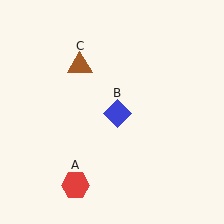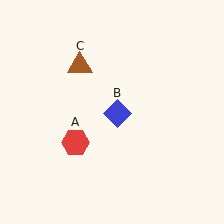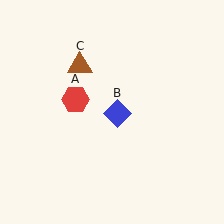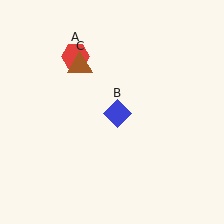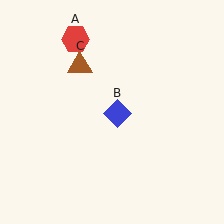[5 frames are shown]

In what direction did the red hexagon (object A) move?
The red hexagon (object A) moved up.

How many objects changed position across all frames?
1 object changed position: red hexagon (object A).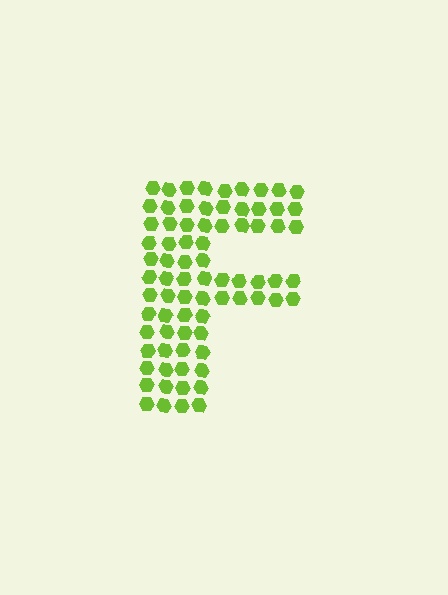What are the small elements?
The small elements are hexagons.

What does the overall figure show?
The overall figure shows the letter F.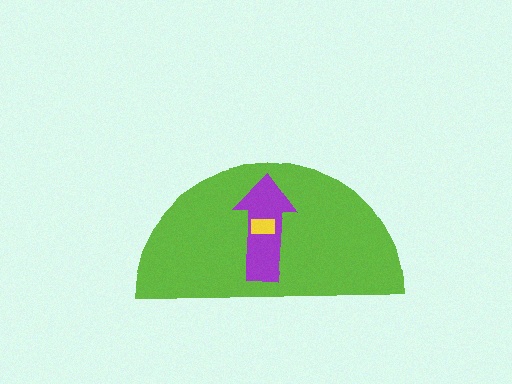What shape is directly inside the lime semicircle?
The purple arrow.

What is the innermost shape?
The yellow rectangle.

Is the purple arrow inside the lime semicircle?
Yes.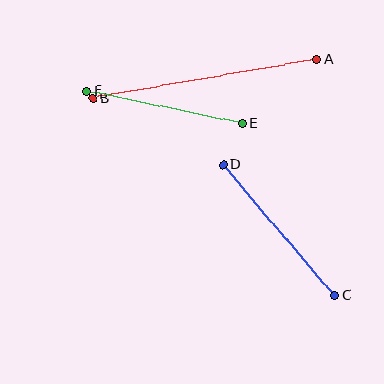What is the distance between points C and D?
The distance is approximately 172 pixels.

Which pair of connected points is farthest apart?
Points A and B are farthest apart.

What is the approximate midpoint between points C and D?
The midpoint is at approximately (279, 230) pixels.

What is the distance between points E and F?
The distance is approximately 159 pixels.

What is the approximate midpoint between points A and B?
The midpoint is at approximately (205, 79) pixels.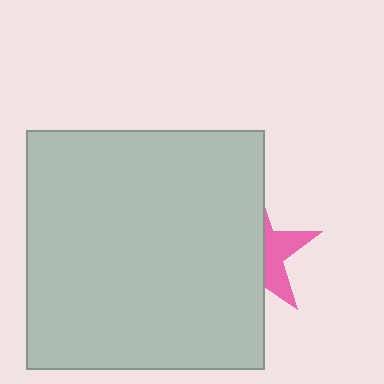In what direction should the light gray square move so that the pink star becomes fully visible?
The light gray square should move left. That is the shortest direction to clear the overlap and leave the pink star fully visible.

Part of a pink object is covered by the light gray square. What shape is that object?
It is a star.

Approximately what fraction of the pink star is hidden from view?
Roughly 65% of the pink star is hidden behind the light gray square.